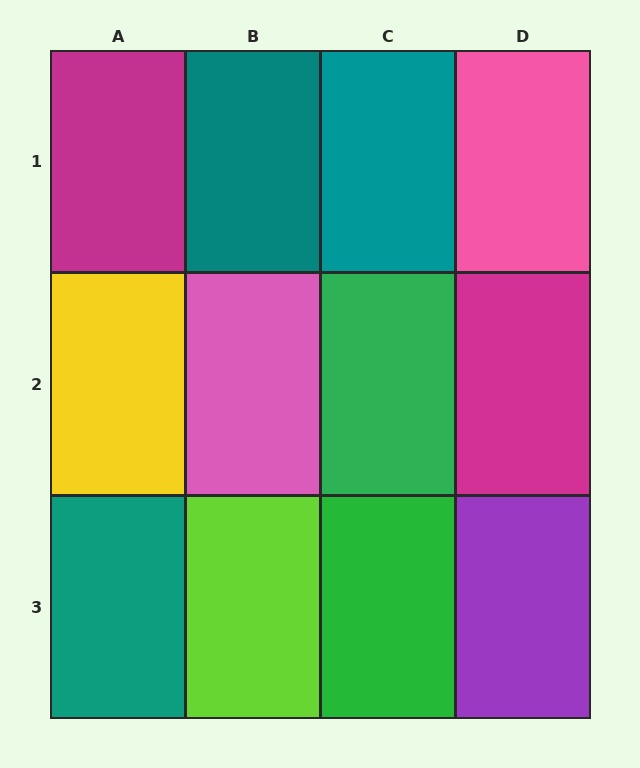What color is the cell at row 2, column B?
Pink.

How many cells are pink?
2 cells are pink.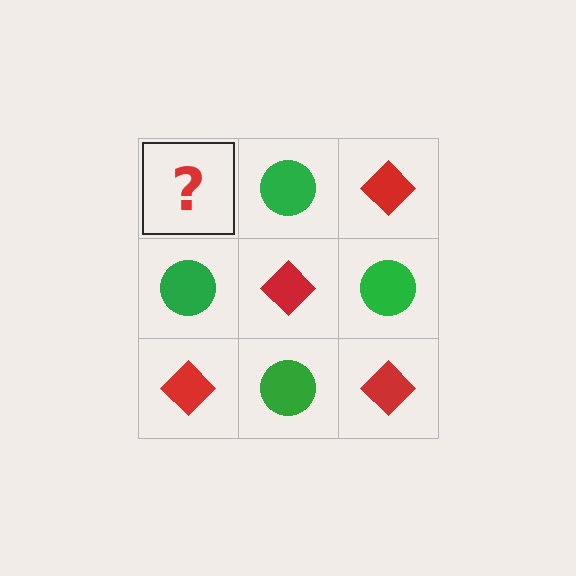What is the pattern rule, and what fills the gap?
The rule is that it alternates red diamond and green circle in a checkerboard pattern. The gap should be filled with a red diamond.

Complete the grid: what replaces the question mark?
The question mark should be replaced with a red diamond.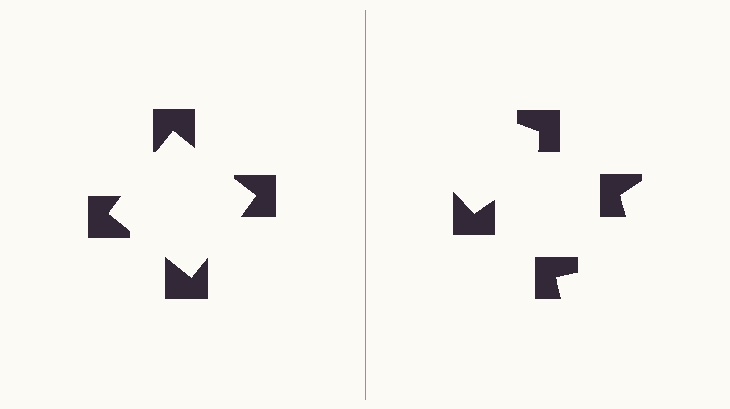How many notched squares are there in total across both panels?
8 — 4 on each side.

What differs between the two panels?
The notched squares are positioned identically on both sides; only the wedge orientations differ. On the left they align to a square; on the right they are misaligned.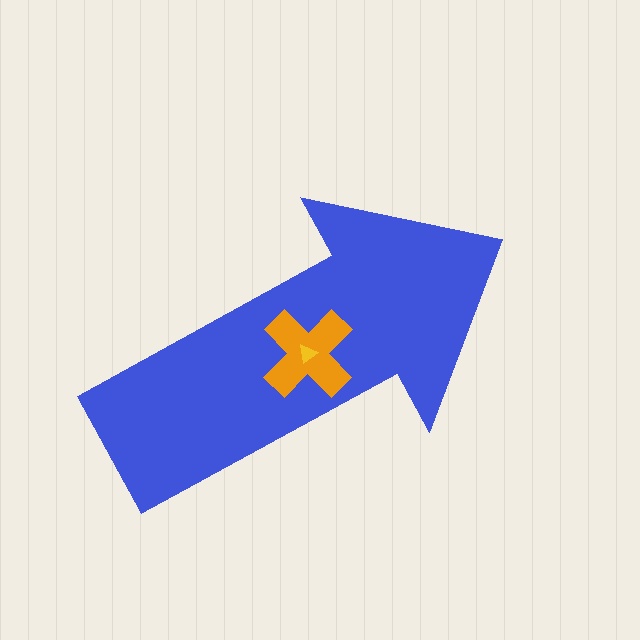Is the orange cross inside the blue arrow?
Yes.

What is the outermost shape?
The blue arrow.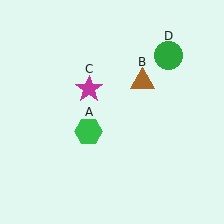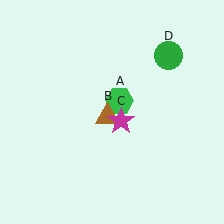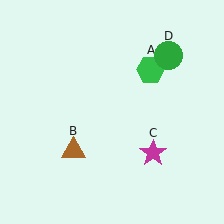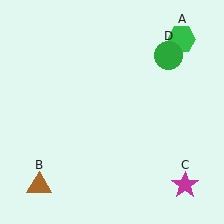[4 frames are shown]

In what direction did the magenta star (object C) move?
The magenta star (object C) moved down and to the right.